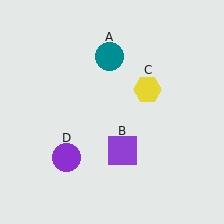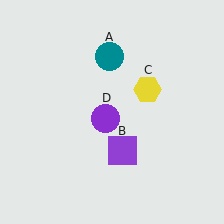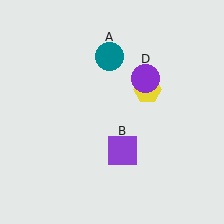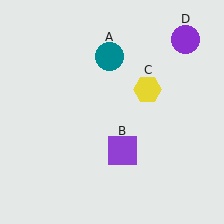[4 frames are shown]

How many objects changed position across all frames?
1 object changed position: purple circle (object D).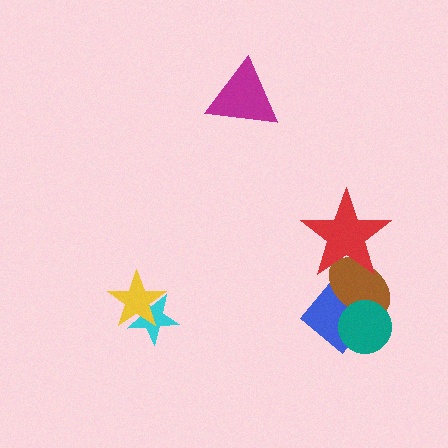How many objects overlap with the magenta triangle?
0 objects overlap with the magenta triangle.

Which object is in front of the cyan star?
The yellow star is in front of the cyan star.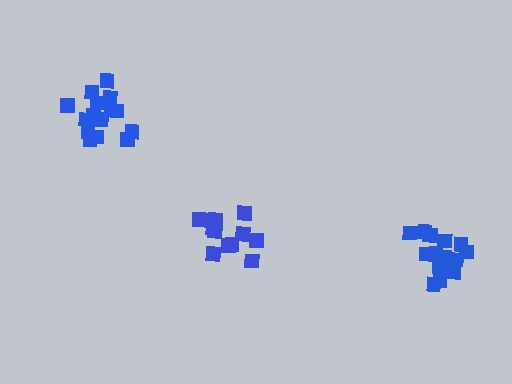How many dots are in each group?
Group 1: 16 dots, Group 2: 12 dots, Group 3: 15 dots (43 total).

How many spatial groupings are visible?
There are 3 spatial groupings.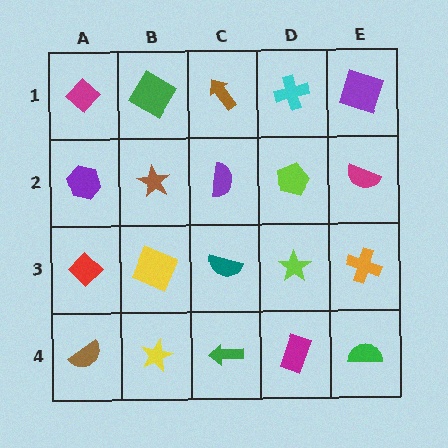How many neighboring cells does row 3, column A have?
3.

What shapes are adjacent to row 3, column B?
A brown star (row 2, column B), a yellow star (row 4, column B), a red diamond (row 3, column A), a teal semicircle (row 3, column C).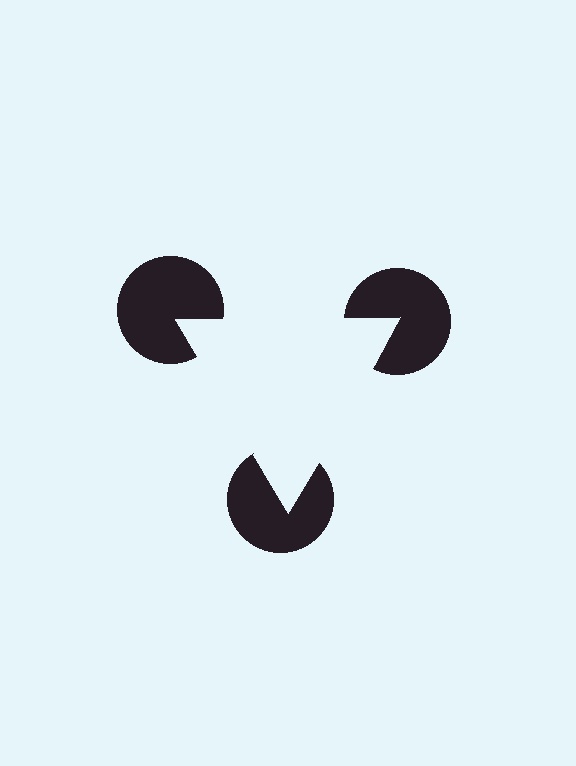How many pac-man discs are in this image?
There are 3 — one at each vertex of the illusory triangle.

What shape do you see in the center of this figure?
An illusory triangle — its edges are inferred from the aligned wedge cuts in the pac-man discs, not physically drawn.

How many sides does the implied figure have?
3 sides.